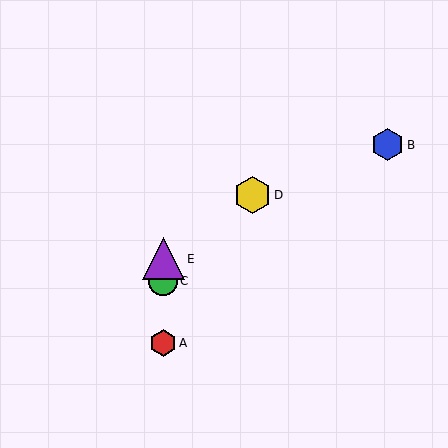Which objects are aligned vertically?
Objects A, C, E are aligned vertically.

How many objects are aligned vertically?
3 objects (A, C, E) are aligned vertically.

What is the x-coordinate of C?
Object C is at x≈163.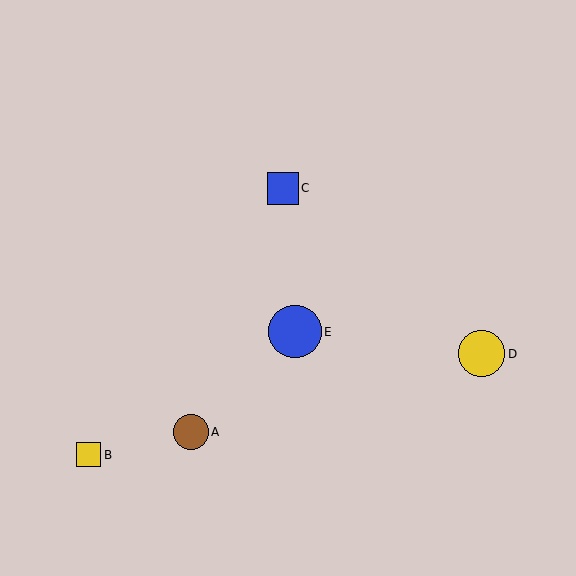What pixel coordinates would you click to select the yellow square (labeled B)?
Click at (88, 455) to select the yellow square B.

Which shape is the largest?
The blue circle (labeled E) is the largest.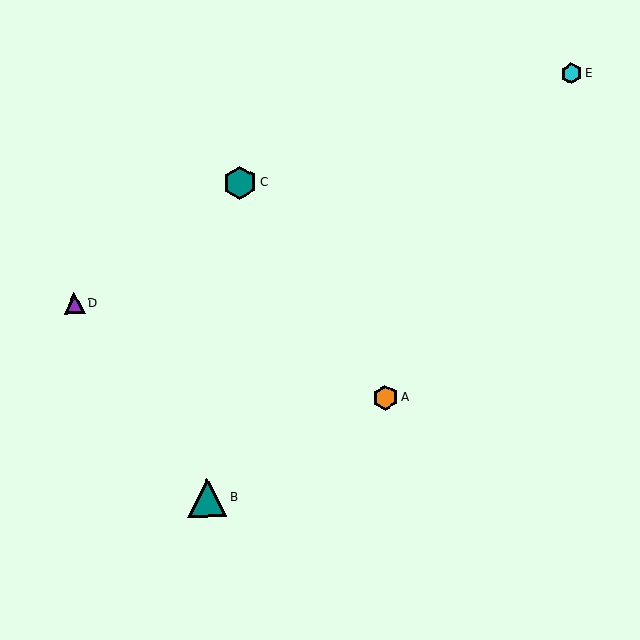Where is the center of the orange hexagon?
The center of the orange hexagon is at (385, 398).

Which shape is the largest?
The teal triangle (labeled B) is the largest.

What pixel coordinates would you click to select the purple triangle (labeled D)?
Click at (74, 303) to select the purple triangle D.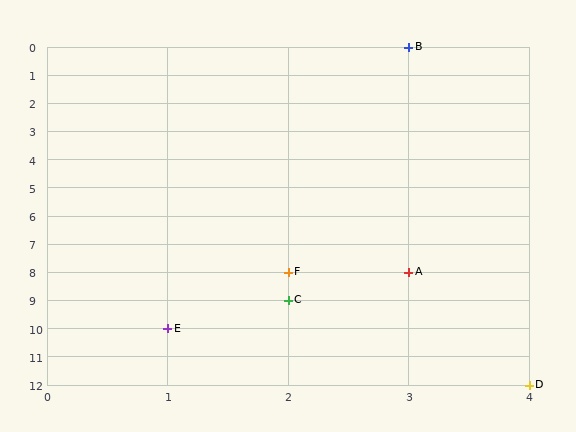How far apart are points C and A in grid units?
Points C and A are 1 column and 1 row apart (about 1.4 grid units diagonally).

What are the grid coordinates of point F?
Point F is at grid coordinates (2, 8).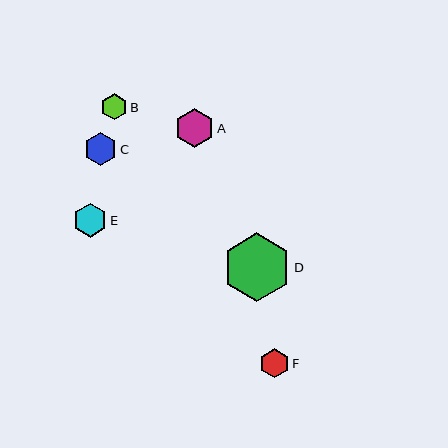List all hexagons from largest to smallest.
From largest to smallest: D, A, E, C, F, B.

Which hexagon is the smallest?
Hexagon B is the smallest with a size of approximately 26 pixels.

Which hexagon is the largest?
Hexagon D is the largest with a size of approximately 69 pixels.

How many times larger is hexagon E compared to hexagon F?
Hexagon E is approximately 1.2 times the size of hexagon F.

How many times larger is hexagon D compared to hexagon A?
Hexagon D is approximately 1.8 times the size of hexagon A.